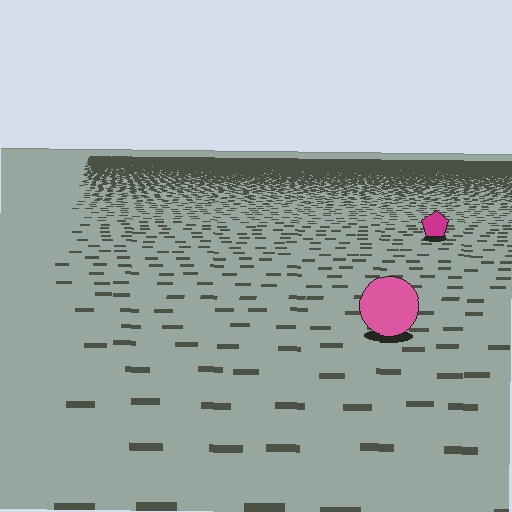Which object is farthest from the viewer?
The magenta pentagon is farthest from the viewer. It appears smaller and the ground texture around it is denser.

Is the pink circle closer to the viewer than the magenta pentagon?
Yes. The pink circle is closer — you can tell from the texture gradient: the ground texture is coarser near it.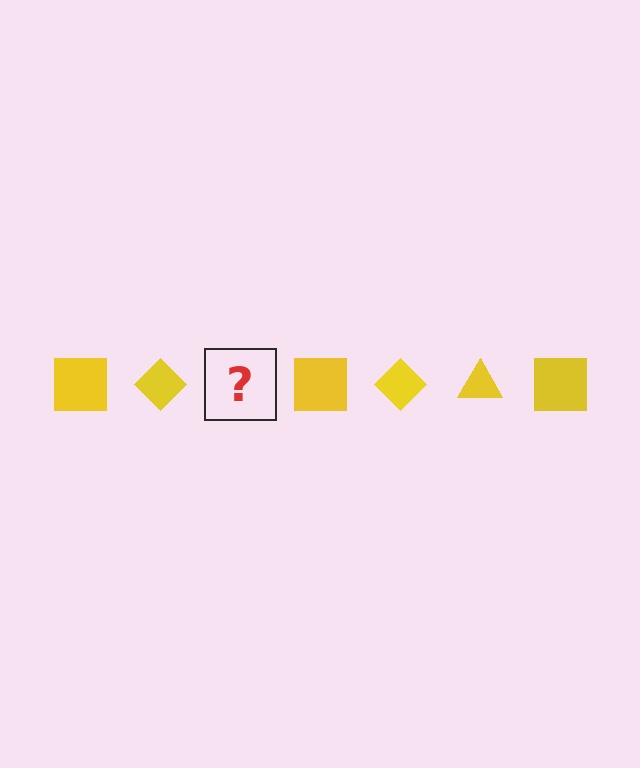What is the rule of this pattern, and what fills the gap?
The rule is that the pattern cycles through square, diamond, triangle shapes in yellow. The gap should be filled with a yellow triangle.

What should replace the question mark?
The question mark should be replaced with a yellow triangle.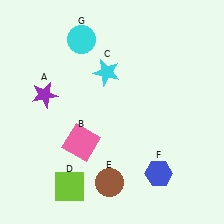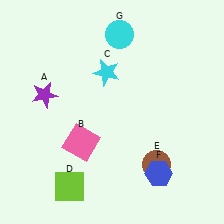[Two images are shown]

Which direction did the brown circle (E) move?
The brown circle (E) moved right.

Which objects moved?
The objects that moved are: the brown circle (E), the cyan circle (G).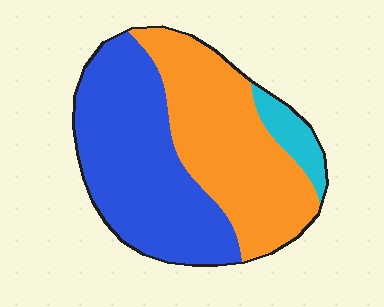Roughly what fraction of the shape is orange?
Orange covers about 45% of the shape.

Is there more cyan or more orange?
Orange.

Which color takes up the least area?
Cyan, at roughly 5%.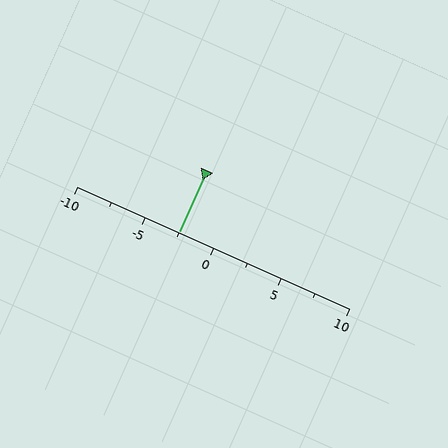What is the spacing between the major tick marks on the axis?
The major ticks are spaced 5 apart.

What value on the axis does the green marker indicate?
The marker indicates approximately -2.5.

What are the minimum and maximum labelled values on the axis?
The axis runs from -10 to 10.